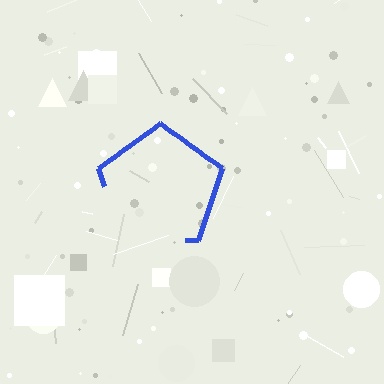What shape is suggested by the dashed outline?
The dashed outline suggests a pentagon.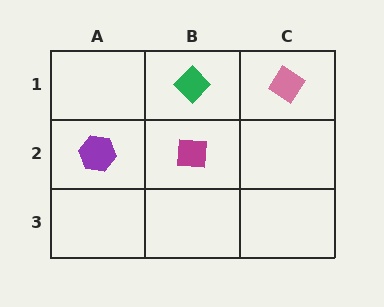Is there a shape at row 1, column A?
No, that cell is empty.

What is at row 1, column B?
A green diamond.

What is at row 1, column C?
A pink diamond.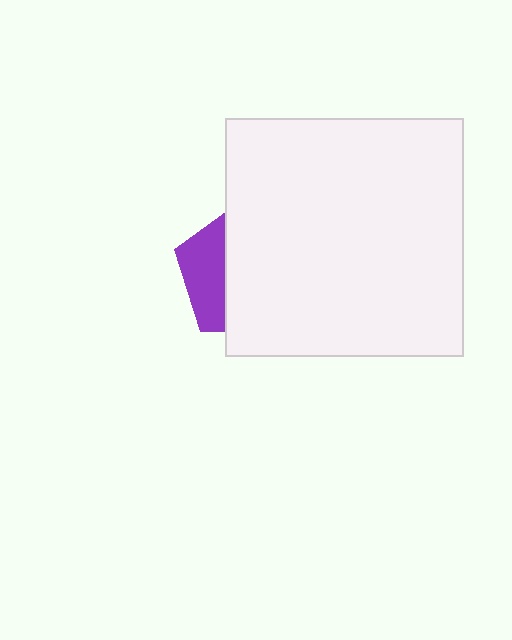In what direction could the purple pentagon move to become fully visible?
The purple pentagon could move left. That would shift it out from behind the white square entirely.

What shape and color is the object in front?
The object in front is a white square.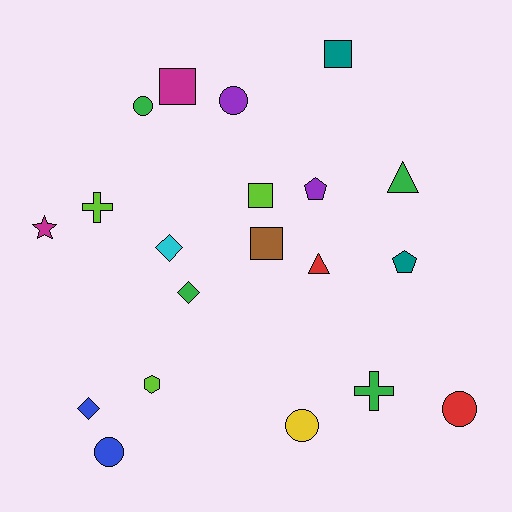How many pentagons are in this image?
There are 2 pentagons.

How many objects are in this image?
There are 20 objects.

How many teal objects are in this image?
There are 2 teal objects.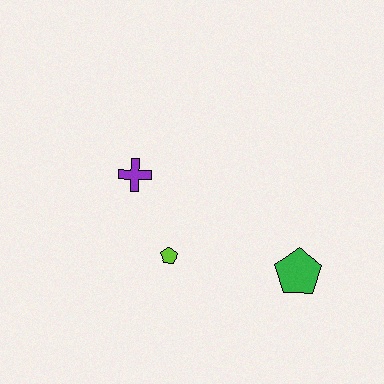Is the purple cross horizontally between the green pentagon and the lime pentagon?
No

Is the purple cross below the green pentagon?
No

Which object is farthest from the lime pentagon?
The green pentagon is farthest from the lime pentagon.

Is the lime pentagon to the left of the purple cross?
No